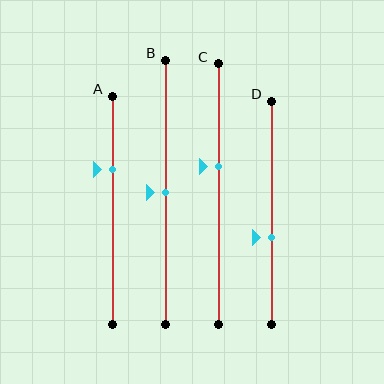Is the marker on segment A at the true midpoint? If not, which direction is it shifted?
No, the marker on segment A is shifted upward by about 18% of the segment length.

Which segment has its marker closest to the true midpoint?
Segment B has its marker closest to the true midpoint.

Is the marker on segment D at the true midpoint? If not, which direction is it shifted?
No, the marker on segment D is shifted downward by about 11% of the segment length.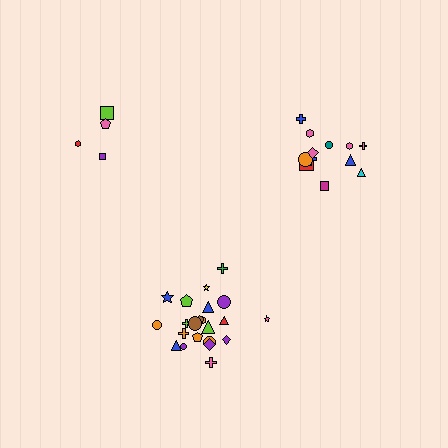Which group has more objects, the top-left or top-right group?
The top-right group.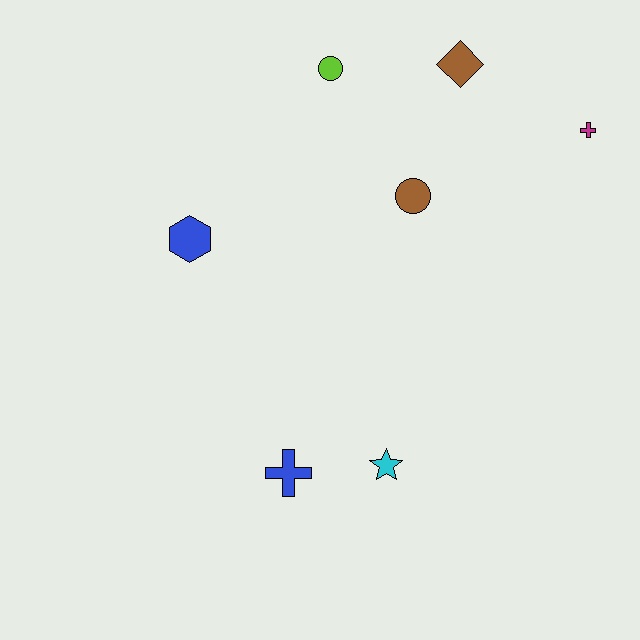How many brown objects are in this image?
There are 2 brown objects.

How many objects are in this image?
There are 7 objects.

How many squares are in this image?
There are no squares.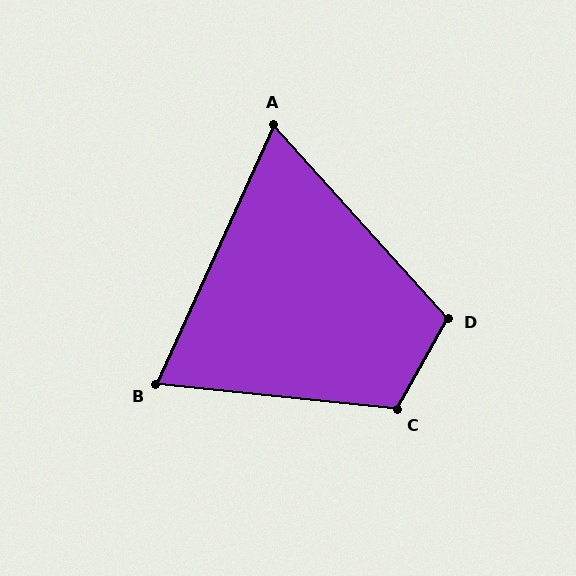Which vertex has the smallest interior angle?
A, at approximately 67 degrees.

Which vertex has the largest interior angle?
C, at approximately 113 degrees.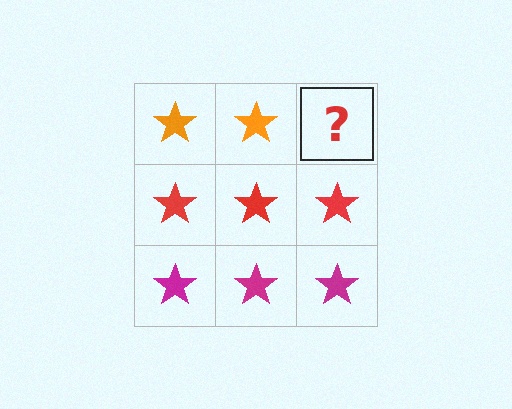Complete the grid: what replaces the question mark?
The question mark should be replaced with an orange star.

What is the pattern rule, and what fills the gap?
The rule is that each row has a consistent color. The gap should be filled with an orange star.